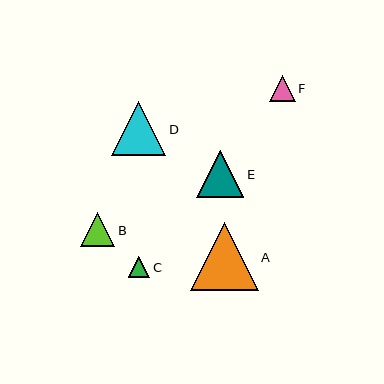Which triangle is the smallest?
Triangle C is the smallest with a size of approximately 21 pixels.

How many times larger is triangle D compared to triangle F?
Triangle D is approximately 2.1 times the size of triangle F.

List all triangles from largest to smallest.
From largest to smallest: A, D, E, B, F, C.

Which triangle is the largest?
Triangle A is the largest with a size of approximately 68 pixels.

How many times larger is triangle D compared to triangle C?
Triangle D is approximately 2.5 times the size of triangle C.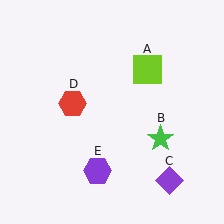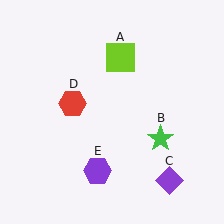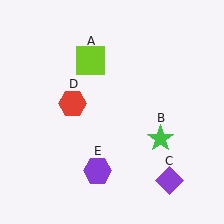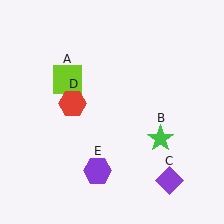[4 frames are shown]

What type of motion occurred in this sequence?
The lime square (object A) rotated counterclockwise around the center of the scene.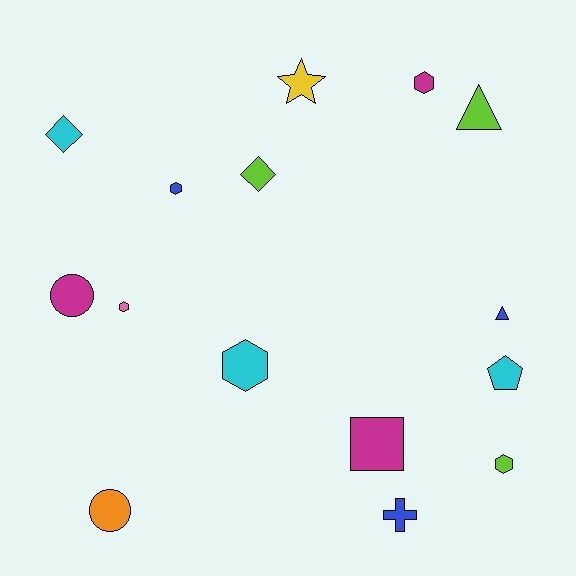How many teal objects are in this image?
There are no teal objects.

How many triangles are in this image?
There are 2 triangles.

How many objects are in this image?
There are 15 objects.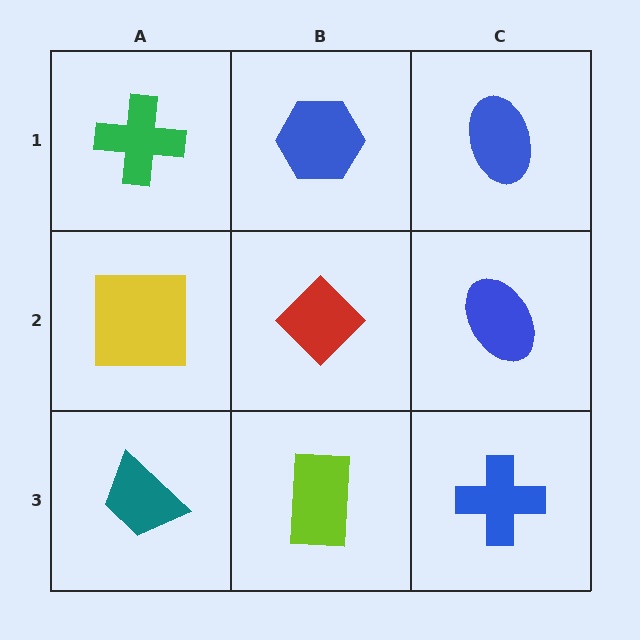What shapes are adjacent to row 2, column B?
A blue hexagon (row 1, column B), a lime rectangle (row 3, column B), a yellow square (row 2, column A), a blue ellipse (row 2, column C).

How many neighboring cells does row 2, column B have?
4.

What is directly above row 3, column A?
A yellow square.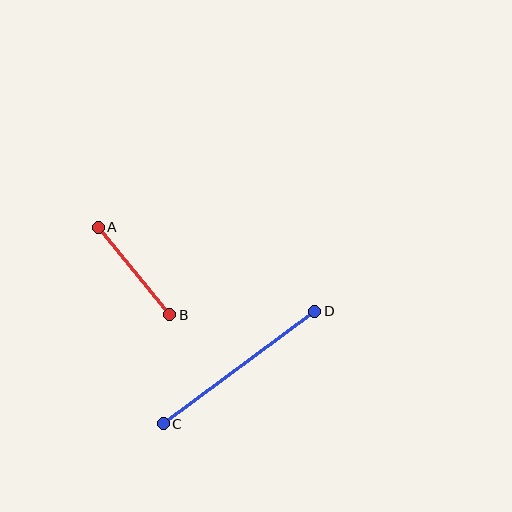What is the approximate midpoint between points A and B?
The midpoint is at approximately (134, 271) pixels.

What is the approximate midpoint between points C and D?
The midpoint is at approximately (239, 368) pixels.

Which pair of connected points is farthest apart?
Points C and D are farthest apart.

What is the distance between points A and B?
The distance is approximately 113 pixels.